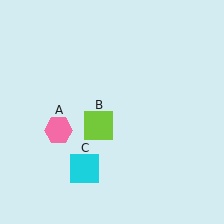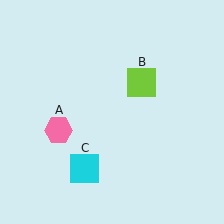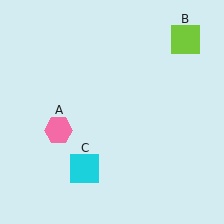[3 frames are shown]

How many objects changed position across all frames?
1 object changed position: lime square (object B).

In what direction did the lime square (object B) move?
The lime square (object B) moved up and to the right.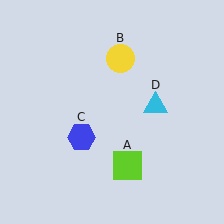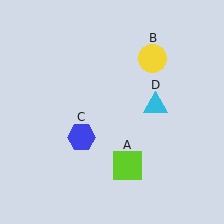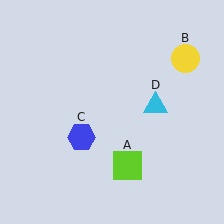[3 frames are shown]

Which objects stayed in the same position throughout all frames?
Lime square (object A) and blue hexagon (object C) and cyan triangle (object D) remained stationary.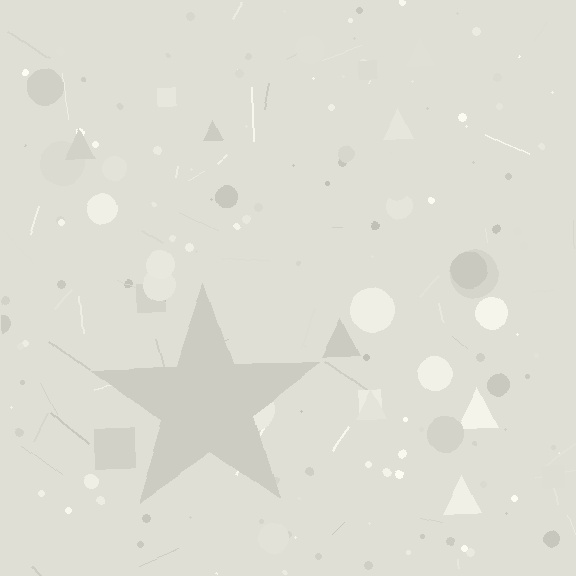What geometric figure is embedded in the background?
A star is embedded in the background.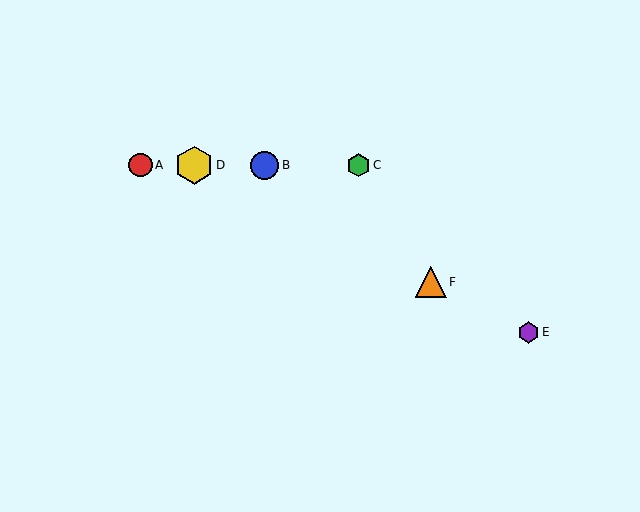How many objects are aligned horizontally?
4 objects (A, B, C, D) are aligned horizontally.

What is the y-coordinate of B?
Object B is at y≈165.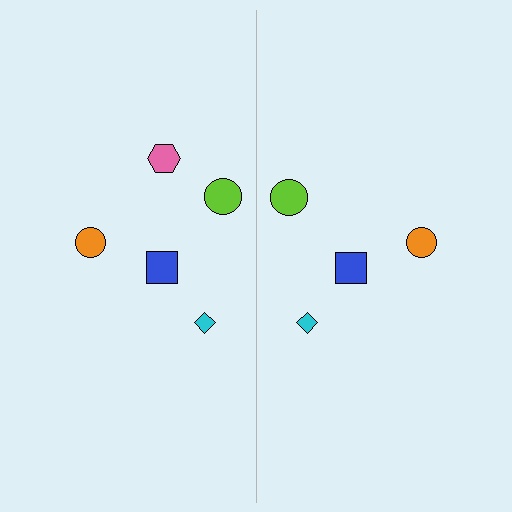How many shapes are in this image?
There are 9 shapes in this image.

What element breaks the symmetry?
A pink hexagon is missing from the right side.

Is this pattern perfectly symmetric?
No, the pattern is not perfectly symmetric. A pink hexagon is missing from the right side.